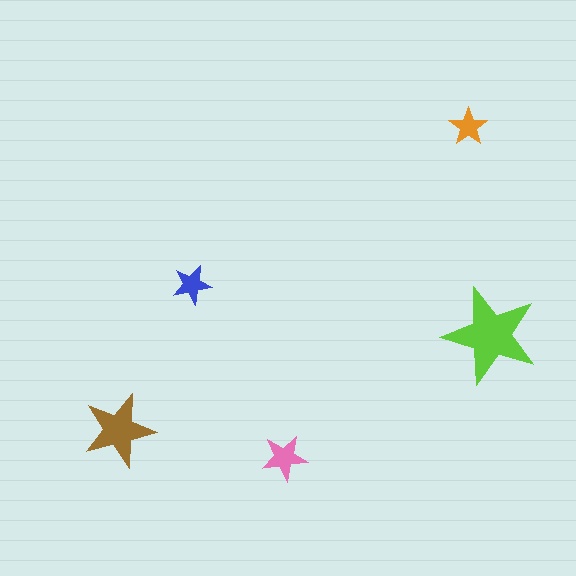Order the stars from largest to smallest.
the lime one, the brown one, the pink one, the blue one, the orange one.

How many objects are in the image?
There are 5 objects in the image.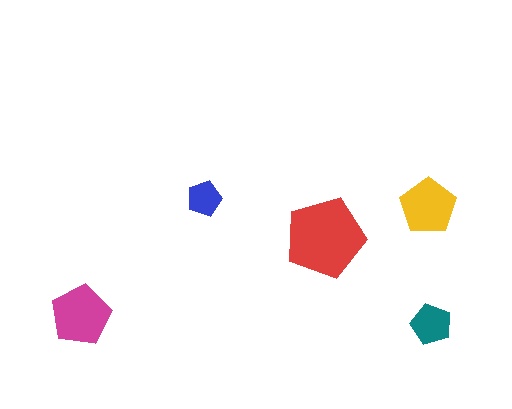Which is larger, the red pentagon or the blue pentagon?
The red one.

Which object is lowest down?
The teal pentagon is bottommost.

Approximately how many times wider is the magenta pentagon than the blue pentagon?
About 1.5 times wider.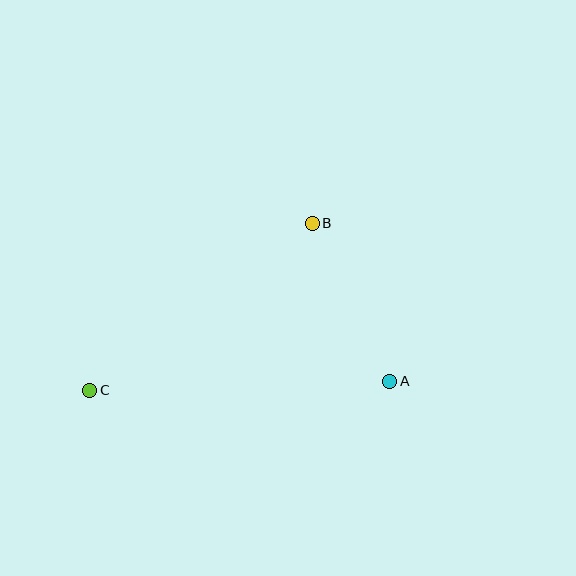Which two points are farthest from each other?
Points A and C are farthest from each other.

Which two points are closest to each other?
Points A and B are closest to each other.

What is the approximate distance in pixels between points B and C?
The distance between B and C is approximately 278 pixels.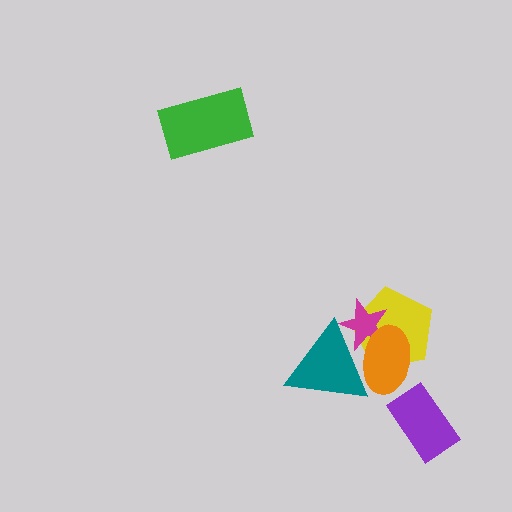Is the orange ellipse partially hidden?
Yes, it is partially covered by another shape.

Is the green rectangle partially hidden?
No, no other shape covers it.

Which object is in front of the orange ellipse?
The teal triangle is in front of the orange ellipse.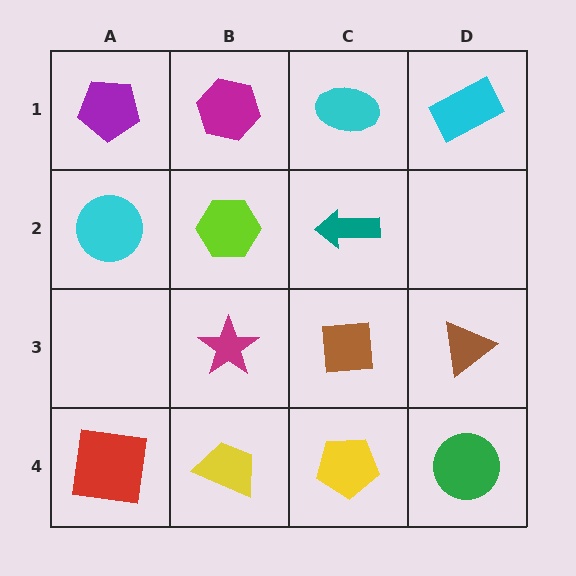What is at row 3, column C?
A brown square.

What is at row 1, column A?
A purple pentagon.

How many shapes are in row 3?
3 shapes.